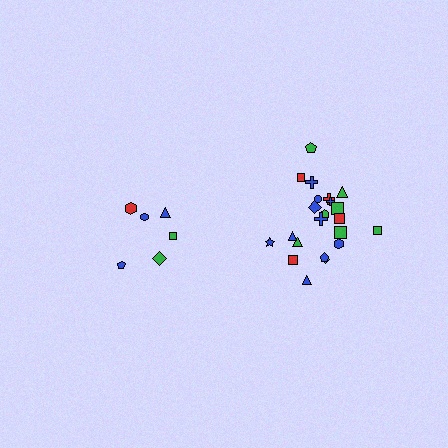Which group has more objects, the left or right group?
The right group.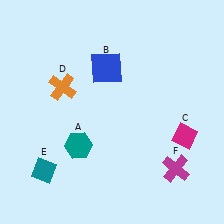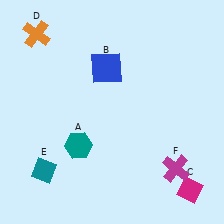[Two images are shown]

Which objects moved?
The objects that moved are: the magenta diamond (C), the orange cross (D).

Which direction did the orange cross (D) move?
The orange cross (D) moved up.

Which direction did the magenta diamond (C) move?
The magenta diamond (C) moved down.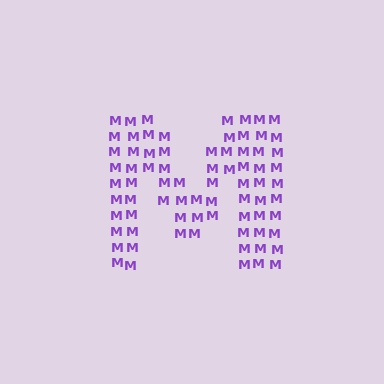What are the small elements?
The small elements are letter M's.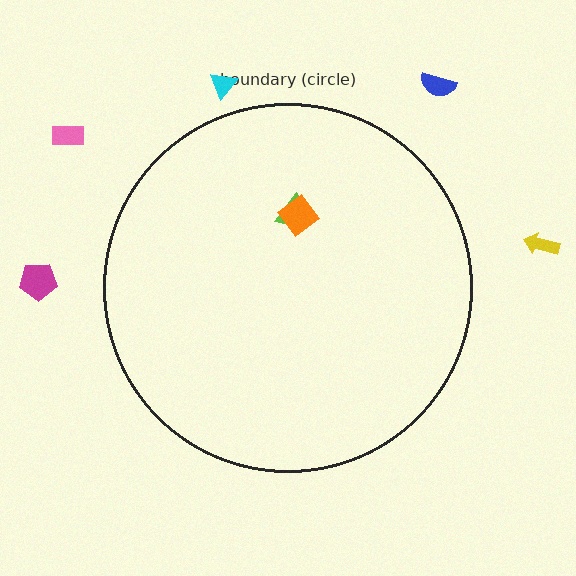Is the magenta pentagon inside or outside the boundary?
Outside.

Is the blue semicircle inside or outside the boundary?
Outside.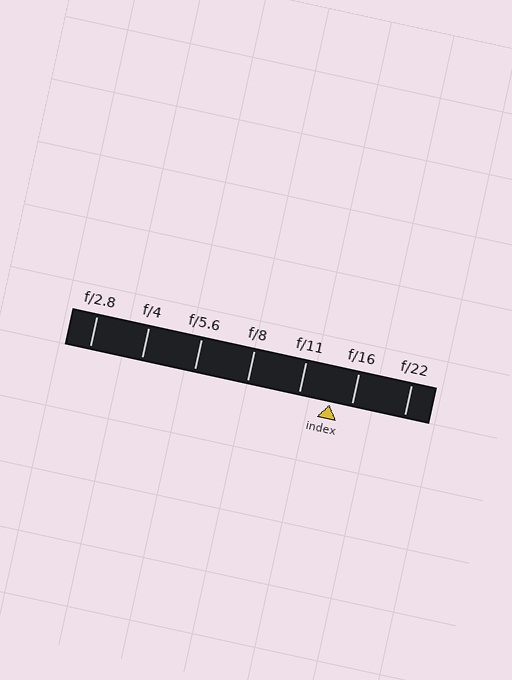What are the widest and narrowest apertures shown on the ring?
The widest aperture shown is f/2.8 and the narrowest is f/22.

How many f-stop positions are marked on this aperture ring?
There are 7 f-stop positions marked.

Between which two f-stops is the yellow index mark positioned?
The index mark is between f/11 and f/16.